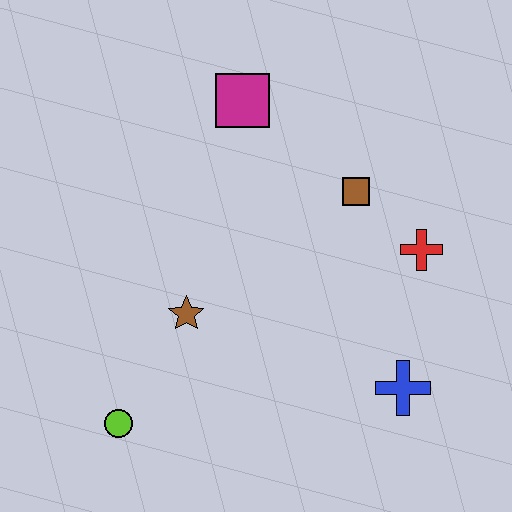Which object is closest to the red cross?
The brown square is closest to the red cross.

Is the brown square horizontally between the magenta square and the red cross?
Yes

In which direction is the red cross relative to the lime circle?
The red cross is to the right of the lime circle.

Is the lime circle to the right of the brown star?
No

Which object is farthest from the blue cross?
The magenta square is farthest from the blue cross.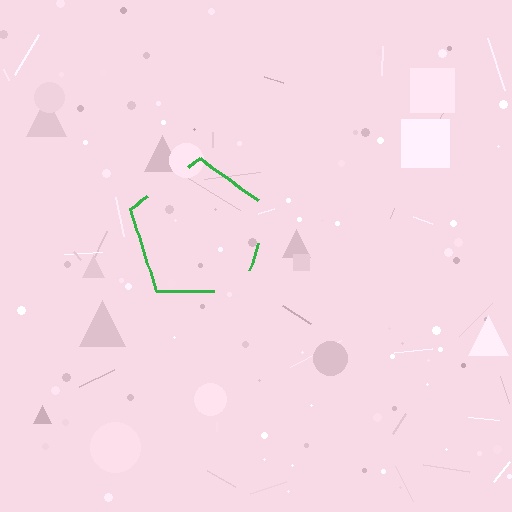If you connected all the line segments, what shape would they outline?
They would outline a pentagon.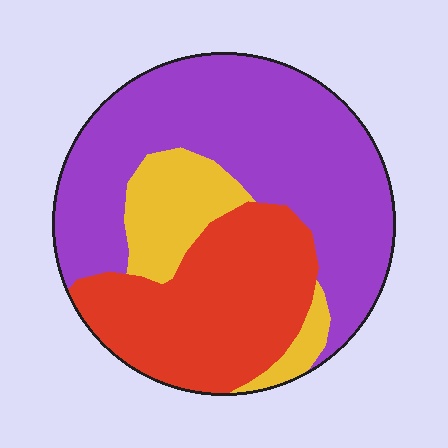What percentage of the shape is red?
Red covers about 30% of the shape.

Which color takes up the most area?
Purple, at roughly 55%.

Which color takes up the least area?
Yellow, at roughly 15%.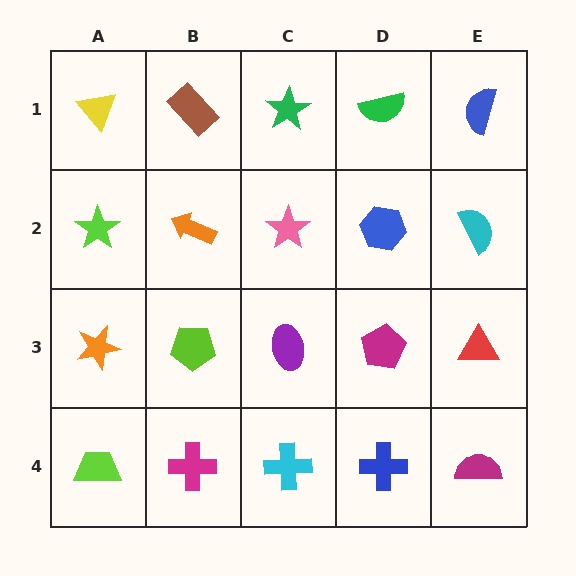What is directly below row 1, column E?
A cyan semicircle.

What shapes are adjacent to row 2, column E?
A blue semicircle (row 1, column E), a red triangle (row 3, column E), a blue hexagon (row 2, column D).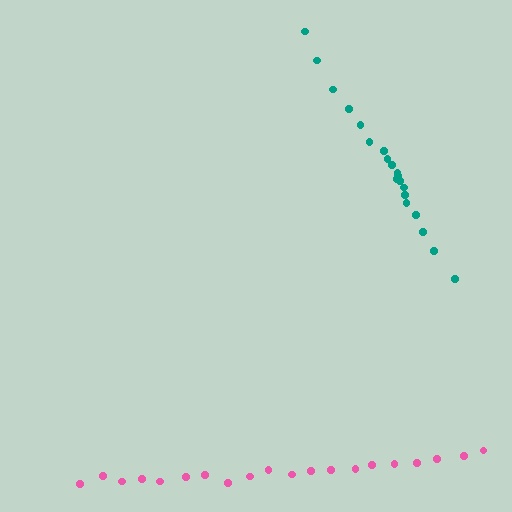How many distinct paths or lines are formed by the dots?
There are 2 distinct paths.